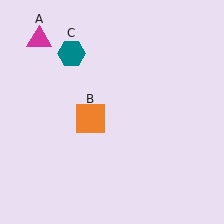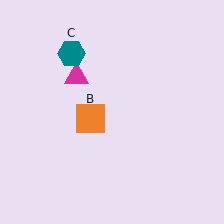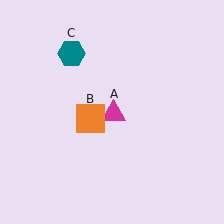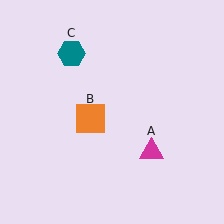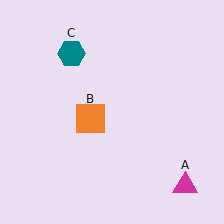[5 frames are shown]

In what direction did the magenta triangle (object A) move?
The magenta triangle (object A) moved down and to the right.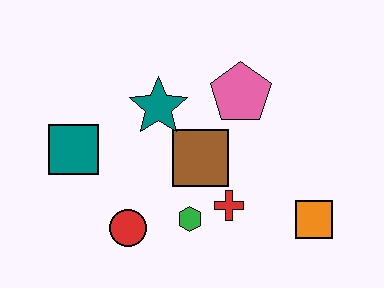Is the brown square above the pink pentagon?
No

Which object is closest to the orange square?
The red cross is closest to the orange square.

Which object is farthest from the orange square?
The teal square is farthest from the orange square.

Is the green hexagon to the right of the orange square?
No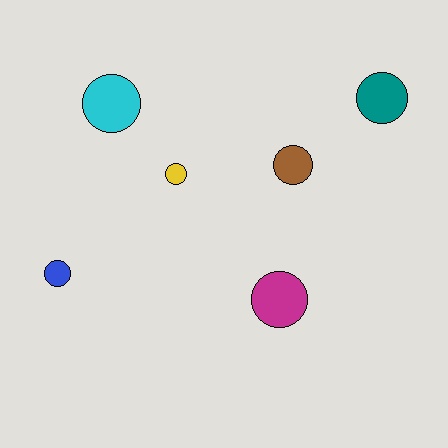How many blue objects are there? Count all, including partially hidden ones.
There is 1 blue object.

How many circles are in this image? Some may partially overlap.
There are 6 circles.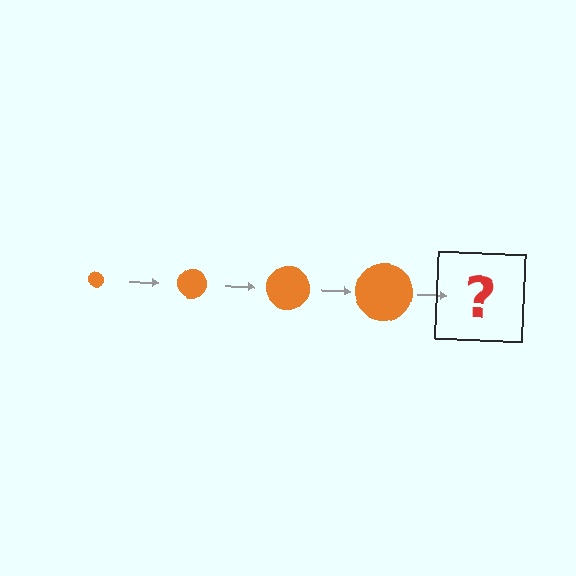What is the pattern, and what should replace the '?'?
The pattern is that the circle gets progressively larger each step. The '?' should be an orange circle, larger than the previous one.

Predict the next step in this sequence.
The next step is an orange circle, larger than the previous one.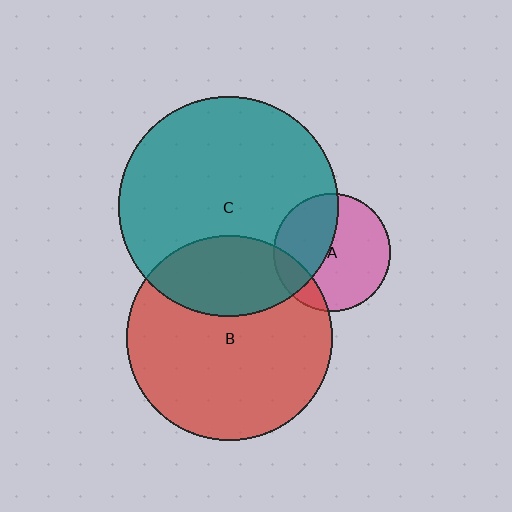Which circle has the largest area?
Circle C (teal).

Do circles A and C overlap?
Yes.